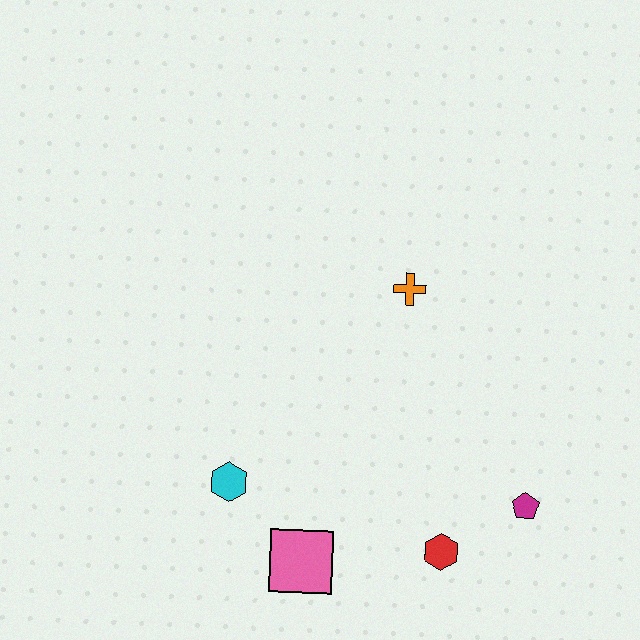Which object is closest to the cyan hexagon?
The pink square is closest to the cyan hexagon.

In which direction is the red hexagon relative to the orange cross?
The red hexagon is below the orange cross.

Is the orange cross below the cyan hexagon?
No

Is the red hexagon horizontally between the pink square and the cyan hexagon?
No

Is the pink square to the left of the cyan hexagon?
No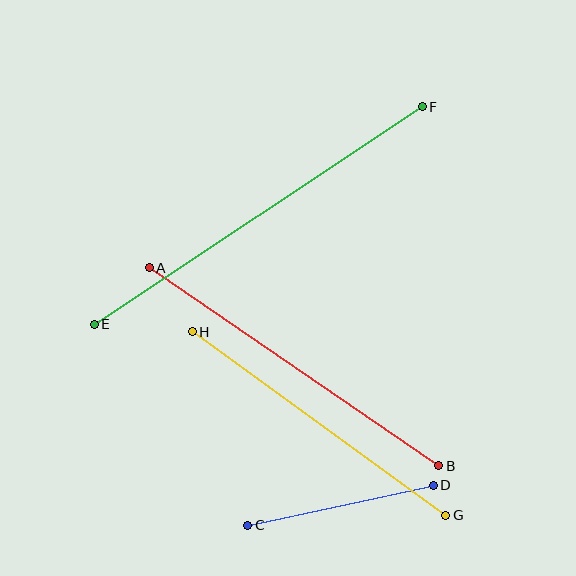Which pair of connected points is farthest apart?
Points E and F are farthest apart.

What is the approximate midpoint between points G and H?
The midpoint is at approximately (319, 423) pixels.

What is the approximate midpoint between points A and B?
The midpoint is at approximately (294, 367) pixels.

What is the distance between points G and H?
The distance is approximately 313 pixels.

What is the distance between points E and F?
The distance is approximately 394 pixels.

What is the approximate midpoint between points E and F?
The midpoint is at approximately (258, 215) pixels.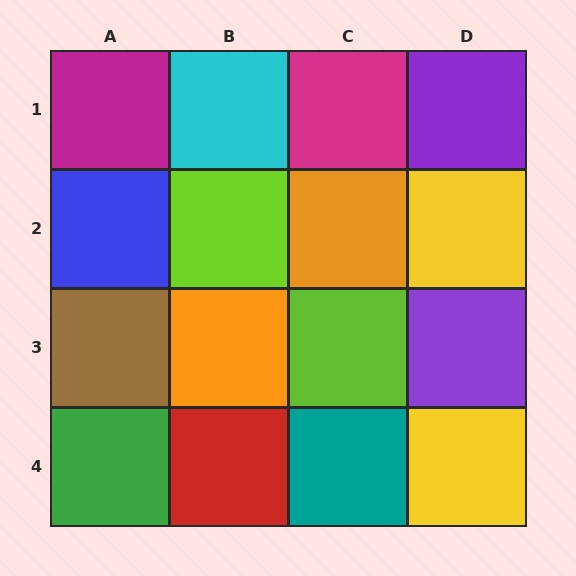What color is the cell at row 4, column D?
Yellow.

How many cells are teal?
1 cell is teal.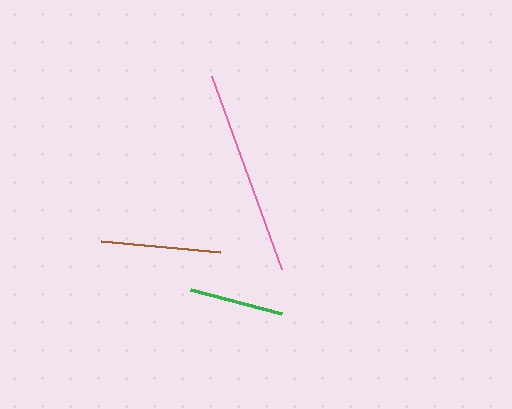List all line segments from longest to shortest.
From longest to shortest: pink, brown, green.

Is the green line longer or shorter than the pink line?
The pink line is longer than the green line.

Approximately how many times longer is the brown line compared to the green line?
The brown line is approximately 1.3 times the length of the green line.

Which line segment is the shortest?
The green line is the shortest at approximately 95 pixels.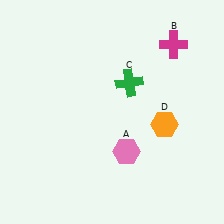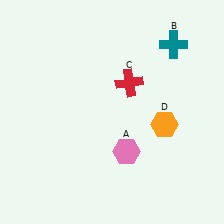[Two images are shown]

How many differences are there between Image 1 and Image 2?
There are 2 differences between the two images.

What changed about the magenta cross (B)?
In Image 1, B is magenta. In Image 2, it changed to teal.